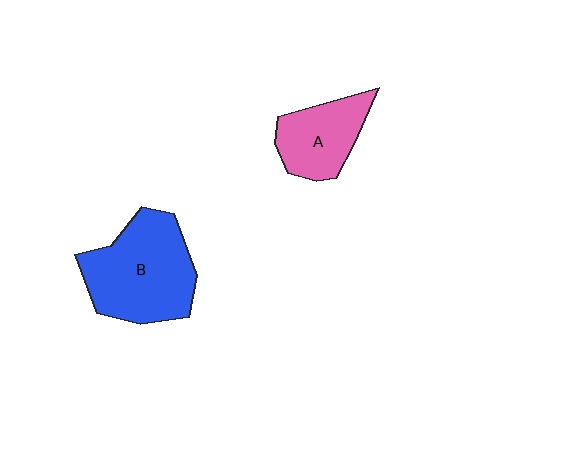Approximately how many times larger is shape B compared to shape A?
Approximately 1.7 times.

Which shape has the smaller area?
Shape A (pink).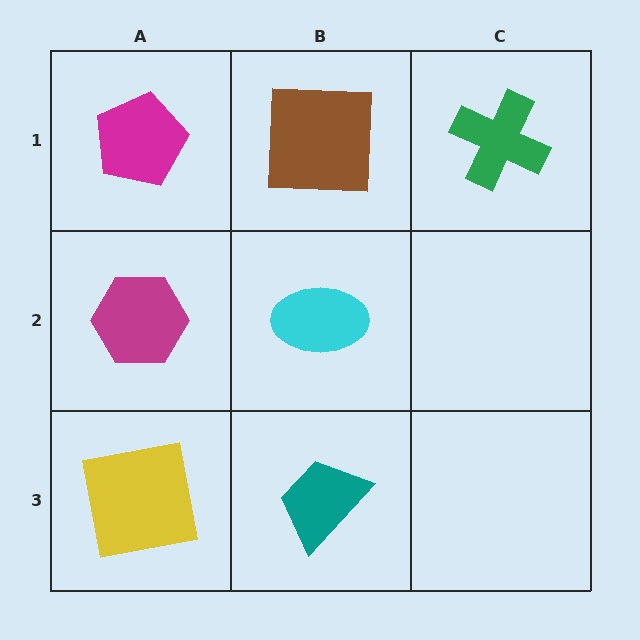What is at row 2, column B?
A cyan ellipse.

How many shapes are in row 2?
2 shapes.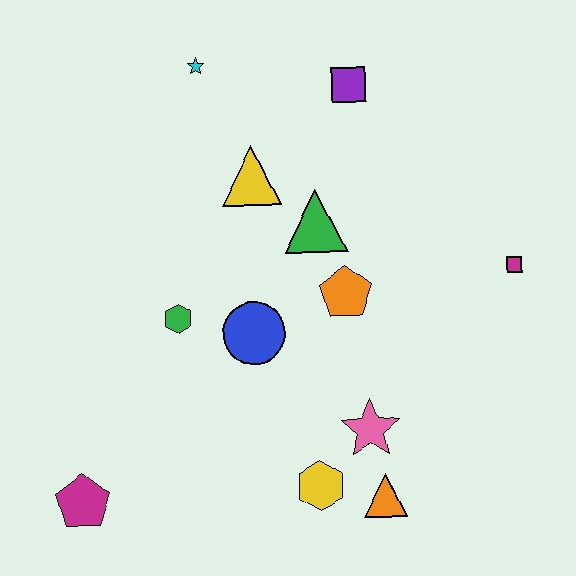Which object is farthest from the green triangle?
The magenta pentagon is farthest from the green triangle.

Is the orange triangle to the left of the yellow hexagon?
No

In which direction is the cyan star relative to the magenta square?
The cyan star is to the left of the magenta square.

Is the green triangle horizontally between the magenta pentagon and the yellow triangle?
No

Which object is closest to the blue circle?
The green hexagon is closest to the blue circle.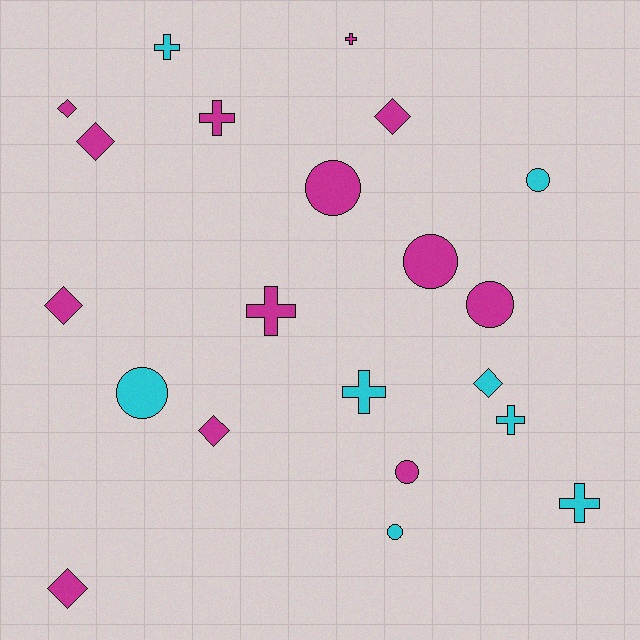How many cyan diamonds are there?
There is 1 cyan diamond.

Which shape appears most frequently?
Cross, with 7 objects.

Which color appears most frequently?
Magenta, with 13 objects.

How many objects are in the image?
There are 21 objects.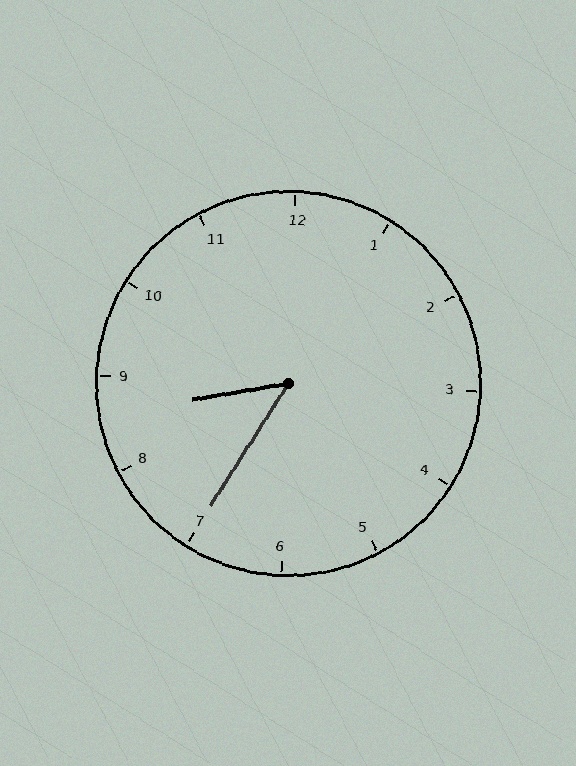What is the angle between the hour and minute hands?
Approximately 48 degrees.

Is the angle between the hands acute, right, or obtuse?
It is acute.